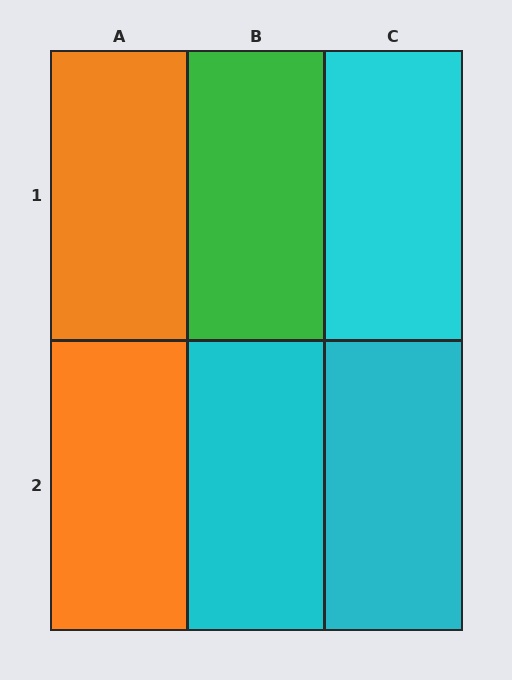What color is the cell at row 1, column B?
Green.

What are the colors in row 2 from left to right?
Orange, cyan, cyan.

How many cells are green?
1 cell is green.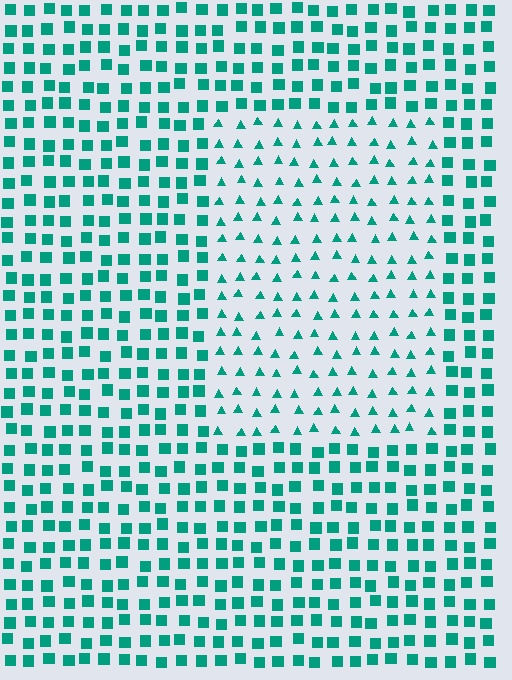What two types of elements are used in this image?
The image uses triangles inside the rectangle region and squares outside it.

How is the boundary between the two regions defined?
The boundary is defined by a change in element shape: triangles inside vs. squares outside. All elements share the same color and spacing.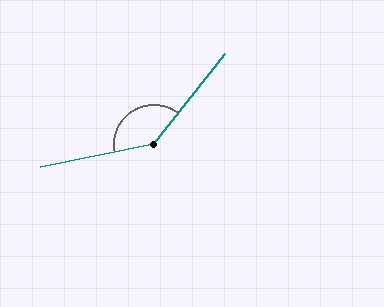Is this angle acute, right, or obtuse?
It is obtuse.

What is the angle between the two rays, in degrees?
Approximately 140 degrees.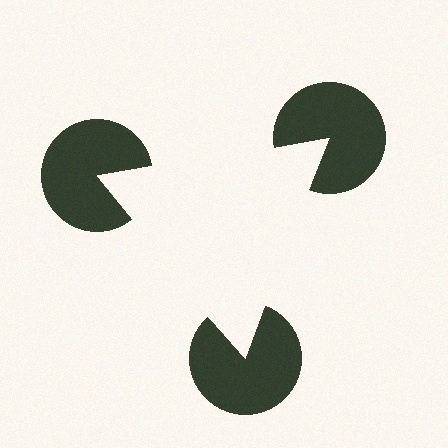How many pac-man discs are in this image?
There are 3 — one at each vertex of the illusory triangle.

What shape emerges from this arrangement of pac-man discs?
An illusory triangle — its edges are inferred from the aligned wedge cuts in the pac-man discs, not physically drawn.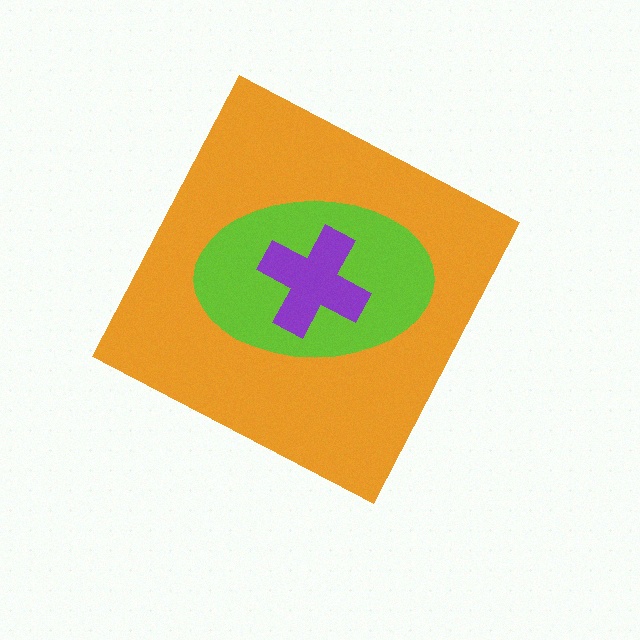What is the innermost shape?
The purple cross.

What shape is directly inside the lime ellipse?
The purple cross.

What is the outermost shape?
The orange diamond.